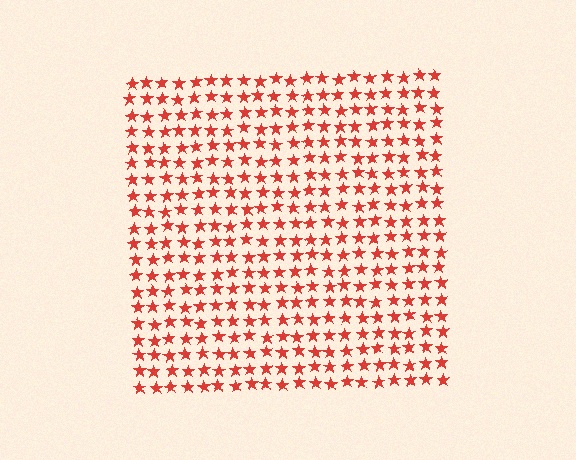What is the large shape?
The large shape is a square.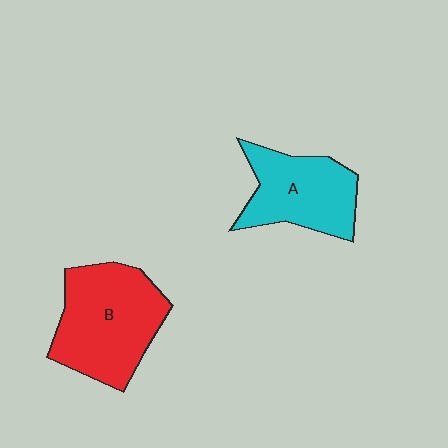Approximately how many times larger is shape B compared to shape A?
Approximately 1.3 times.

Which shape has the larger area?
Shape B (red).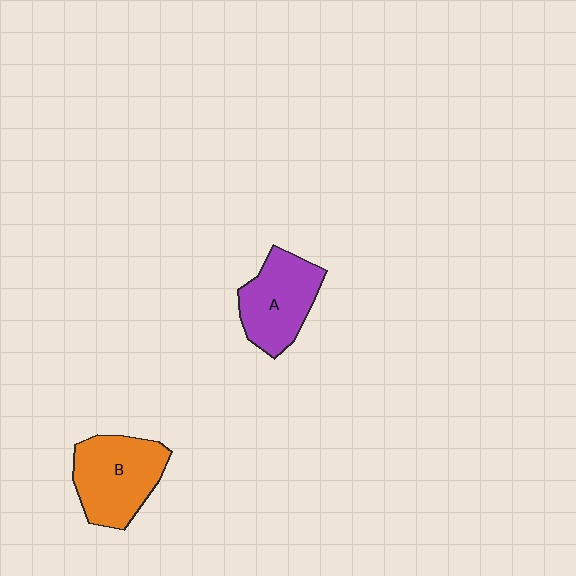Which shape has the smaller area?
Shape A (purple).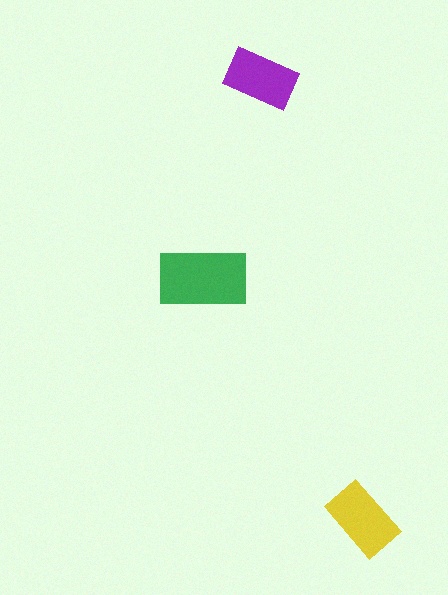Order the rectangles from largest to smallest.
the green one, the yellow one, the purple one.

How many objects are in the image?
There are 3 objects in the image.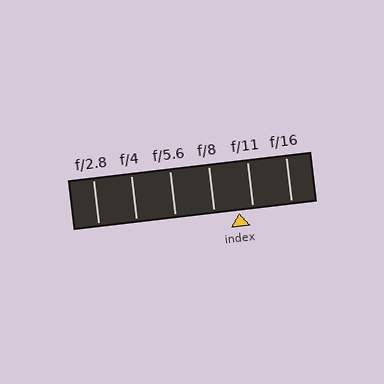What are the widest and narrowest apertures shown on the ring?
The widest aperture shown is f/2.8 and the narrowest is f/16.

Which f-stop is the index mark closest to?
The index mark is closest to f/11.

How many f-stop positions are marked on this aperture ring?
There are 6 f-stop positions marked.